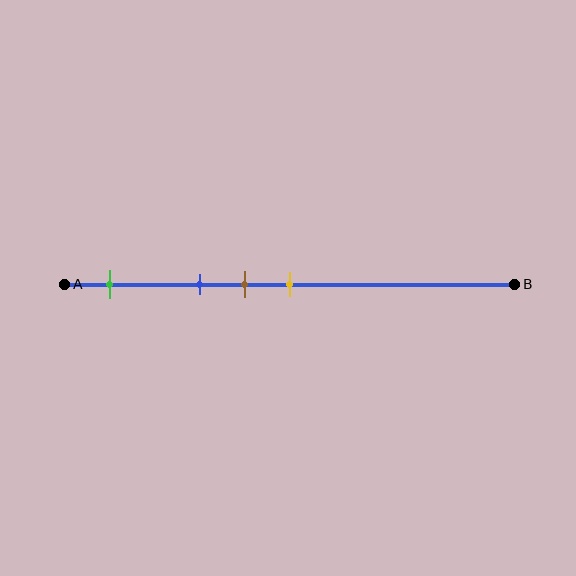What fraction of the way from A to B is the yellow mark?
The yellow mark is approximately 50% (0.5) of the way from A to B.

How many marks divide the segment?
There are 4 marks dividing the segment.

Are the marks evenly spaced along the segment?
No, the marks are not evenly spaced.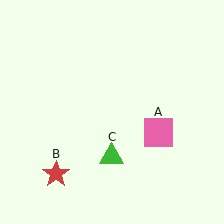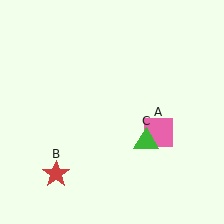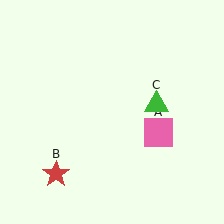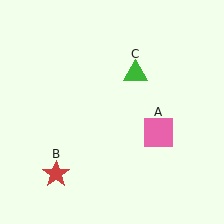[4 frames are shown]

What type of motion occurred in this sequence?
The green triangle (object C) rotated counterclockwise around the center of the scene.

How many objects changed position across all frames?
1 object changed position: green triangle (object C).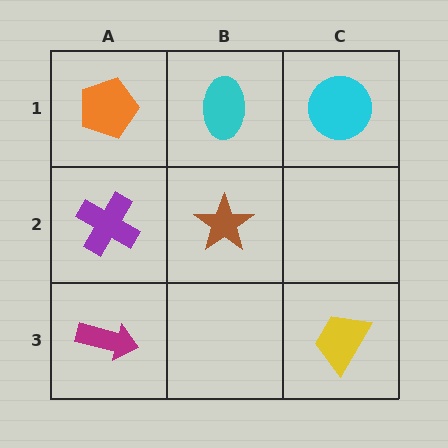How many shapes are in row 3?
2 shapes.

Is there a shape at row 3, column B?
No, that cell is empty.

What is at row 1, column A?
An orange pentagon.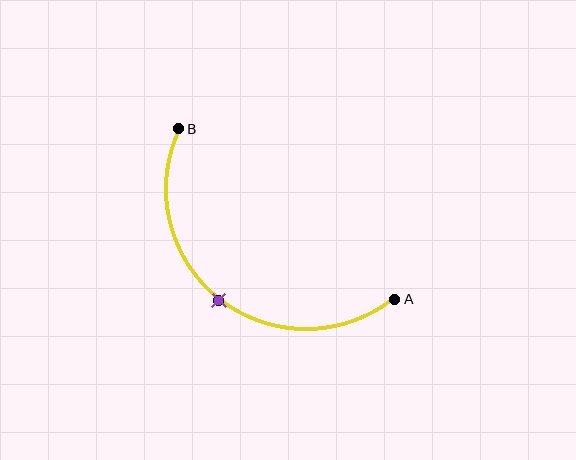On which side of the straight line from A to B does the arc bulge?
The arc bulges below and to the left of the straight line connecting A and B.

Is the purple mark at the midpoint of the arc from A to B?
Yes. The purple mark lies on the arc at equal arc-length from both A and B — it is the arc midpoint.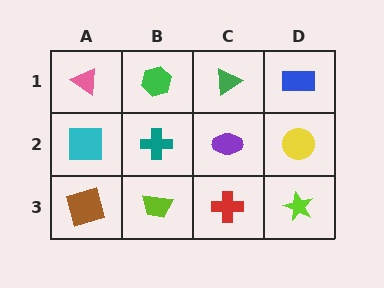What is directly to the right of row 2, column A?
A teal cross.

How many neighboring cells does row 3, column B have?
3.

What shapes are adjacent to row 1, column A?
A cyan square (row 2, column A), a green hexagon (row 1, column B).